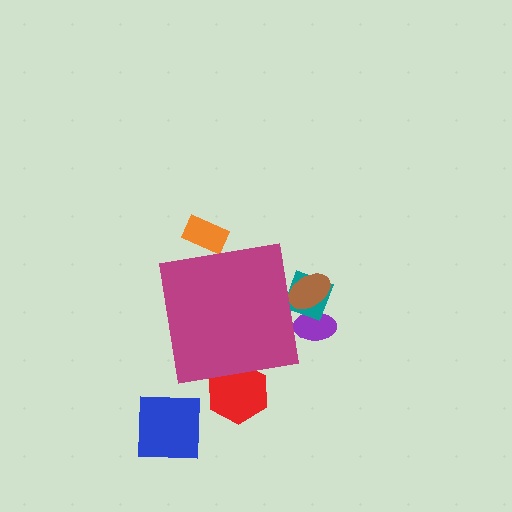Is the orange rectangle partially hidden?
Yes, the orange rectangle is partially hidden behind the magenta square.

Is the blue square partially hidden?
No, the blue square is fully visible.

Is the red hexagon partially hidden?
Yes, the red hexagon is partially hidden behind the magenta square.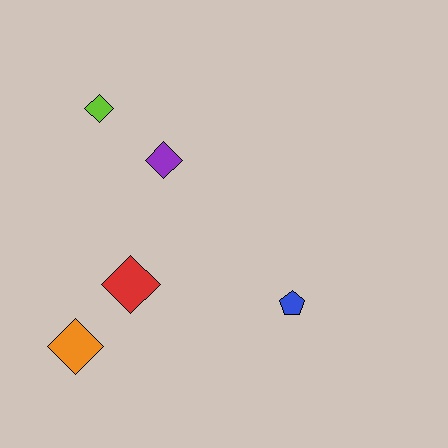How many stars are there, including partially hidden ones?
There are no stars.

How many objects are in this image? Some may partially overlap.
There are 5 objects.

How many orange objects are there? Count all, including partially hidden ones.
There is 1 orange object.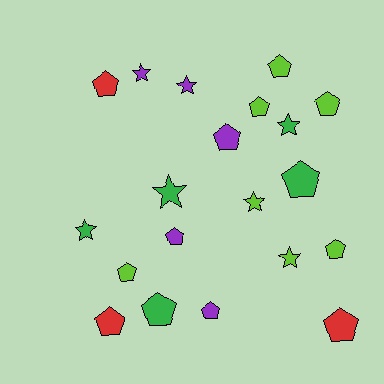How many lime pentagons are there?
There are 5 lime pentagons.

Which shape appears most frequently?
Pentagon, with 13 objects.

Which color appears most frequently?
Lime, with 7 objects.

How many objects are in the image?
There are 20 objects.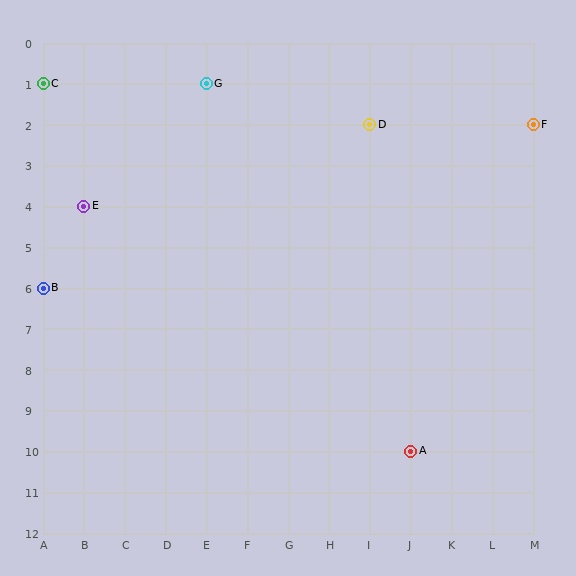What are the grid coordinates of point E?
Point E is at grid coordinates (B, 4).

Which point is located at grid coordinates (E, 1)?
Point G is at (E, 1).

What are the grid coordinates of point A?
Point A is at grid coordinates (J, 10).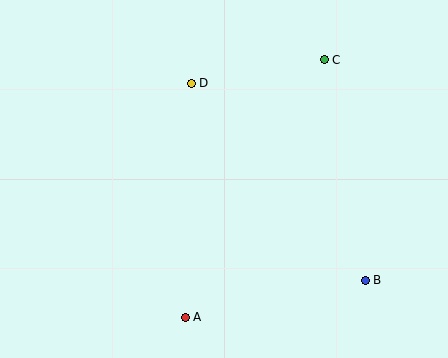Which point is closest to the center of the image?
Point D at (191, 83) is closest to the center.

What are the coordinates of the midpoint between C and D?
The midpoint between C and D is at (258, 72).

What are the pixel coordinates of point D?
Point D is at (191, 83).